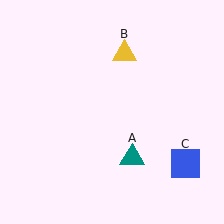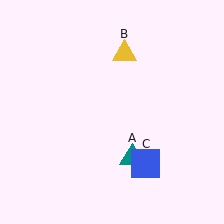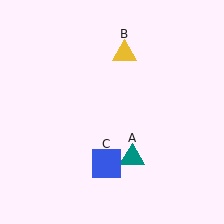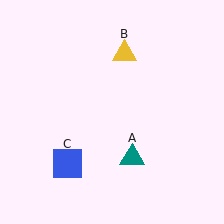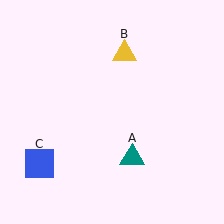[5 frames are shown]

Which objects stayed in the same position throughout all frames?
Teal triangle (object A) and yellow triangle (object B) remained stationary.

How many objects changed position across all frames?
1 object changed position: blue square (object C).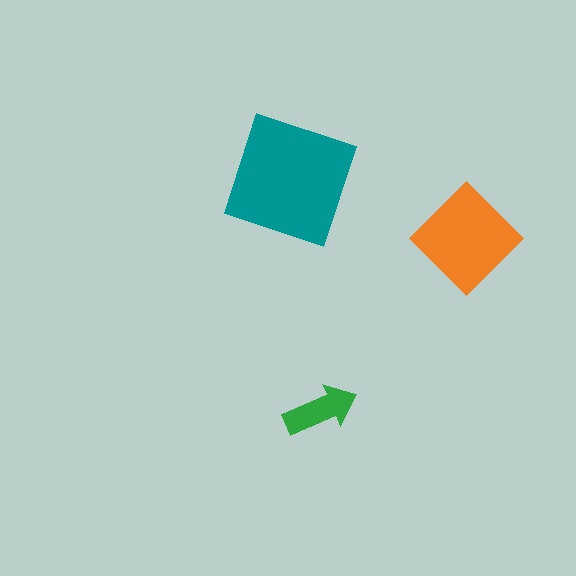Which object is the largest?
The teal square.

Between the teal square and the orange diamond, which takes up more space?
The teal square.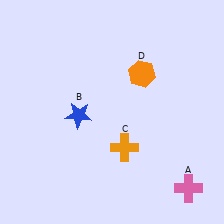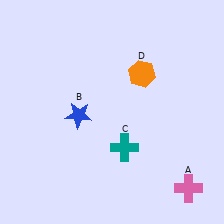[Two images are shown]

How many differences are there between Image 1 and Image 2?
There is 1 difference between the two images.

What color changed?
The cross (C) changed from orange in Image 1 to teal in Image 2.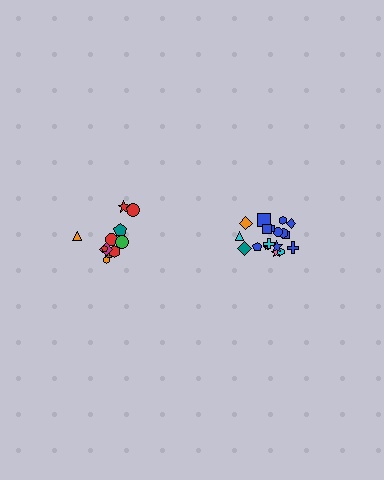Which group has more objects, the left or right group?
The right group.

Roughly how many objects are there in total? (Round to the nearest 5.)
Roughly 30 objects in total.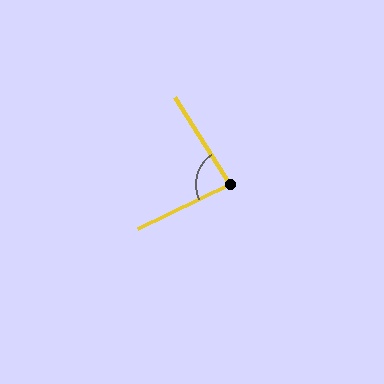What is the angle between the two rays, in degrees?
Approximately 83 degrees.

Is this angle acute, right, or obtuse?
It is acute.